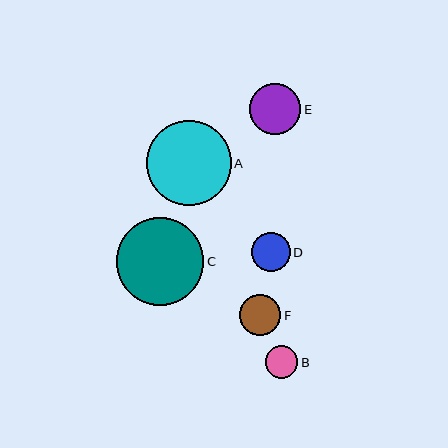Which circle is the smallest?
Circle B is the smallest with a size of approximately 33 pixels.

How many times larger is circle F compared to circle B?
Circle F is approximately 1.2 times the size of circle B.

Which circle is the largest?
Circle C is the largest with a size of approximately 87 pixels.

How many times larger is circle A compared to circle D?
Circle A is approximately 2.2 times the size of circle D.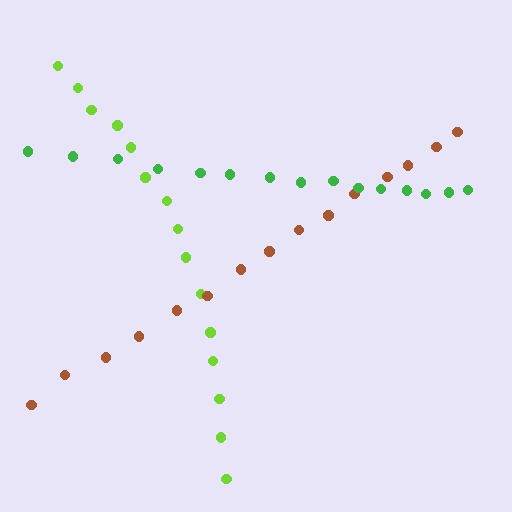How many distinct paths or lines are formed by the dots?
There are 3 distinct paths.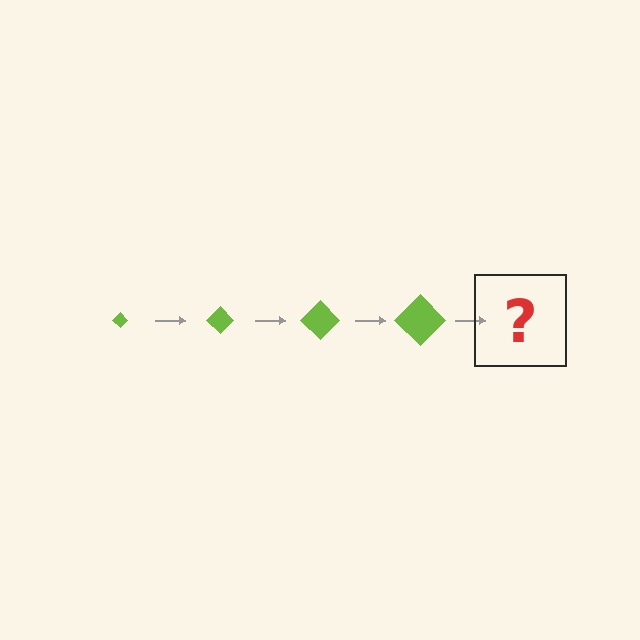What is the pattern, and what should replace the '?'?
The pattern is that the diamond gets progressively larger each step. The '?' should be a lime diamond, larger than the previous one.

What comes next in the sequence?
The next element should be a lime diamond, larger than the previous one.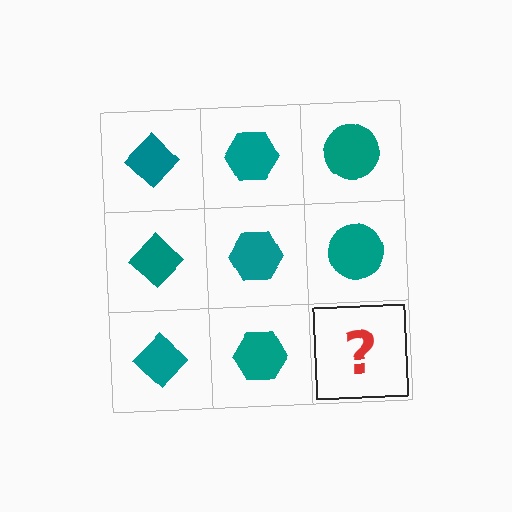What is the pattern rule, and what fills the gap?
The rule is that each column has a consistent shape. The gap should be filled with a teal circle.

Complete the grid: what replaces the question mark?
The question mark should be replaced with a teal circle.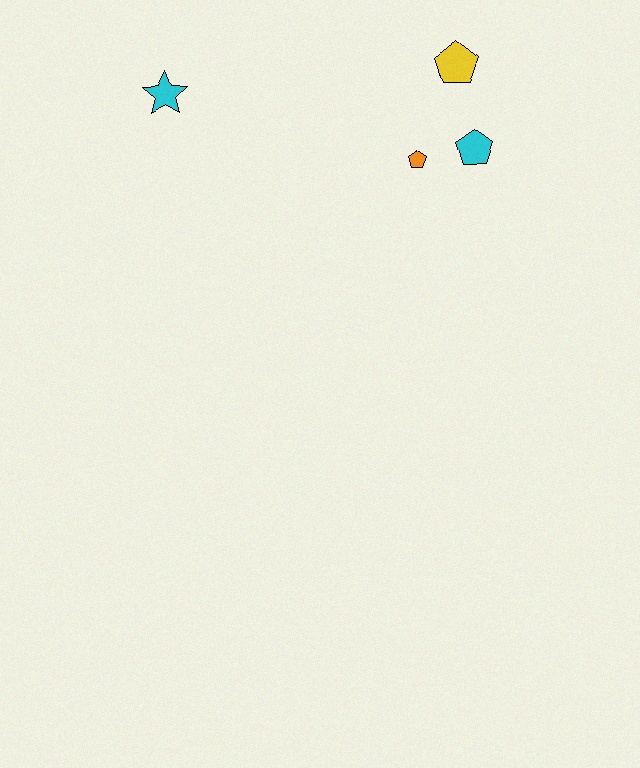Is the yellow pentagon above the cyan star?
Yes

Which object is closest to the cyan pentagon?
The orange pentagon is closest to the cyan pentagon.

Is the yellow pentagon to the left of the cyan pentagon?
Yes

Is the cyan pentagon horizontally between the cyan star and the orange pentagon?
No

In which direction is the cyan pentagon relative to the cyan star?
The cyan pentagon is to the right of the cyan star.